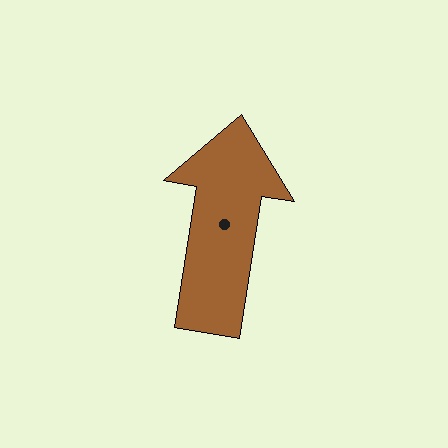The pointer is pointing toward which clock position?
Roughly 12 o'clock.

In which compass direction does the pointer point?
North.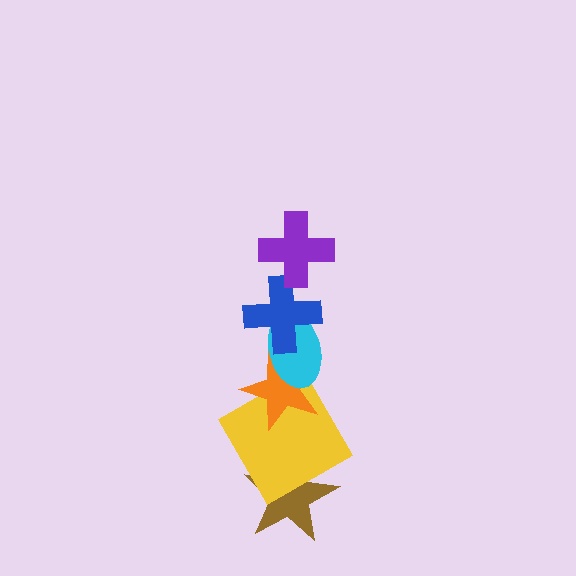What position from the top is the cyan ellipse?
The cyan ellipse is 3rd from the top.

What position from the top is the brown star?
The brown star is 6th from the top.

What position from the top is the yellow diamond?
The yellow diamond is 5th from the top.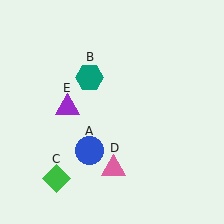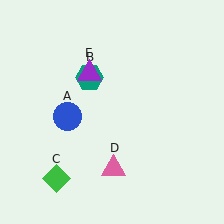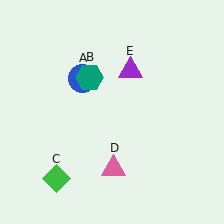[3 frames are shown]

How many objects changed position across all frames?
2 objects changed position: blue circle (object A), purple triangle (object E).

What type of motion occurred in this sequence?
The blue circle (object A), purple triangle (object E) rotated clockwise around the center of the scene.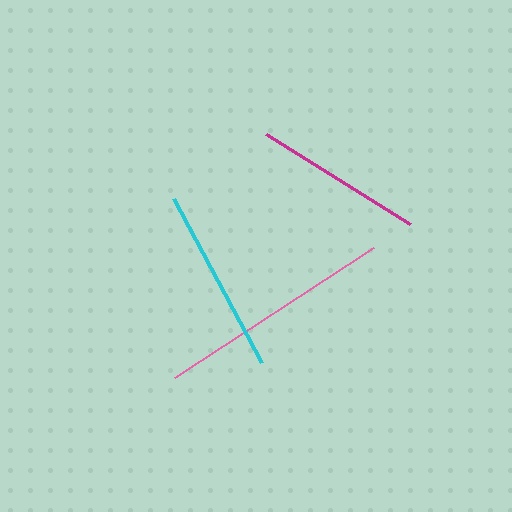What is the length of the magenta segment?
The magenta segment is approximately 170 pixels long.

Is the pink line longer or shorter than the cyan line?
The pink line is longer than the cyan line.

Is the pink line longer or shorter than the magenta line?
The pink line is longer than the magenta line.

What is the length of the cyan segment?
The cyan segment is approximately 185 pixels long.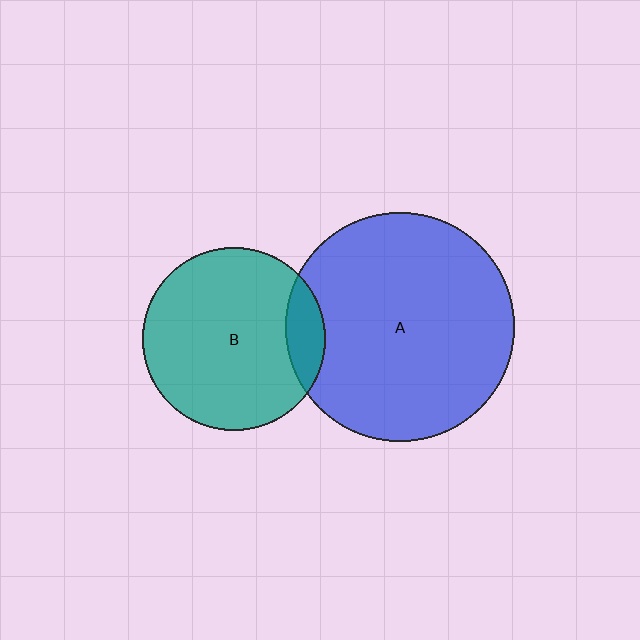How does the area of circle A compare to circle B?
Approximately 1.6 times.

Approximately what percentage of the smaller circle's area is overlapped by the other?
Approximately 10%.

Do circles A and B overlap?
Yes.